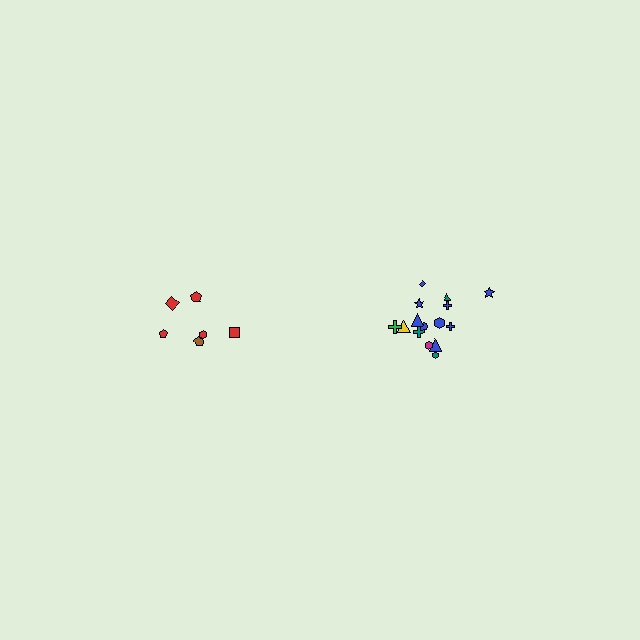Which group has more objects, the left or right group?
The right group.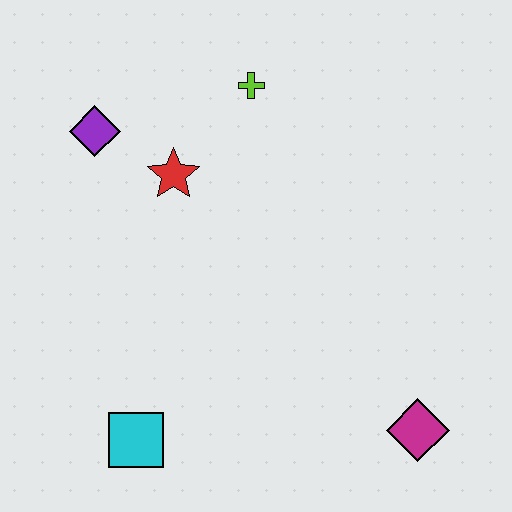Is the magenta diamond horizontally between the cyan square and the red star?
No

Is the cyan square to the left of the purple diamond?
No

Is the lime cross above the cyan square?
Yes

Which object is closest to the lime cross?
The red star is closest to the lime cross.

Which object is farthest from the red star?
The magenta diamond is farthest from the red star.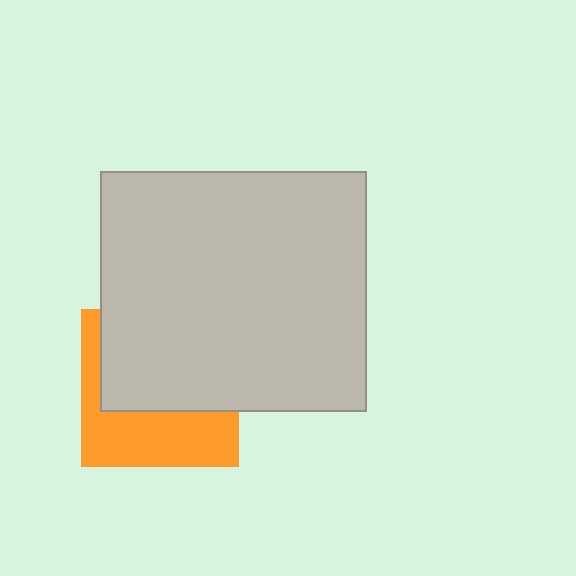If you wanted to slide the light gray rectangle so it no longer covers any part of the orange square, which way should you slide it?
Slide it up — that is the most direct way to separate the two shapes.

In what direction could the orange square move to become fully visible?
The orange square could move down. That would shift it out from behind the light gray rectangle entirely.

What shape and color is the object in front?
The object in front is a light gray rectangle.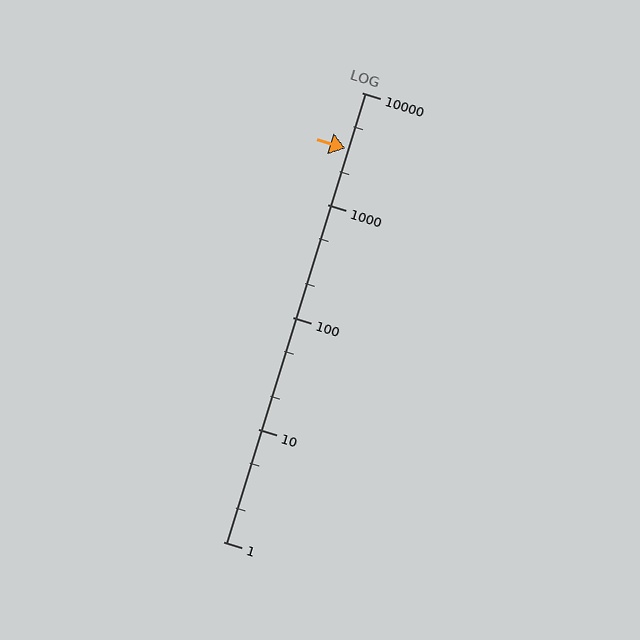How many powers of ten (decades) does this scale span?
The scale spans 4 decades, from 1 to 10000.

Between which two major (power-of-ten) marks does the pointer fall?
The pointer is between 1000 and 10000.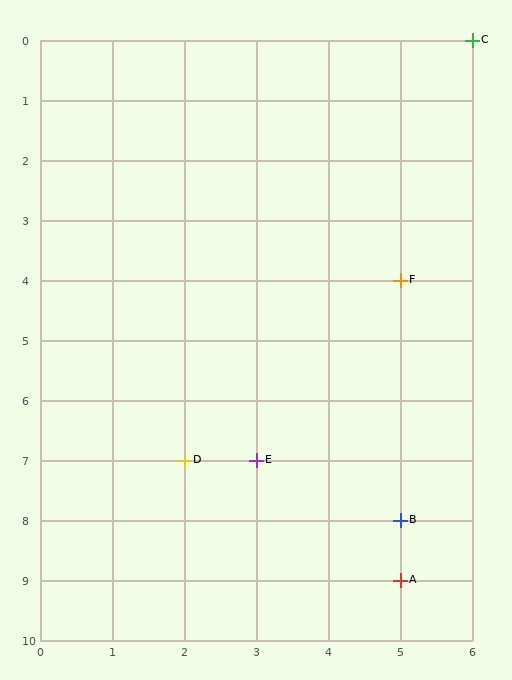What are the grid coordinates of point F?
Point F is at grid coordinates (5, 4).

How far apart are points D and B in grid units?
Points D and B are 3 columns and 1 row apart (about 3.2 grid units diagonally).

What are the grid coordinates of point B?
Point B is at grid coordinates (5, 8).